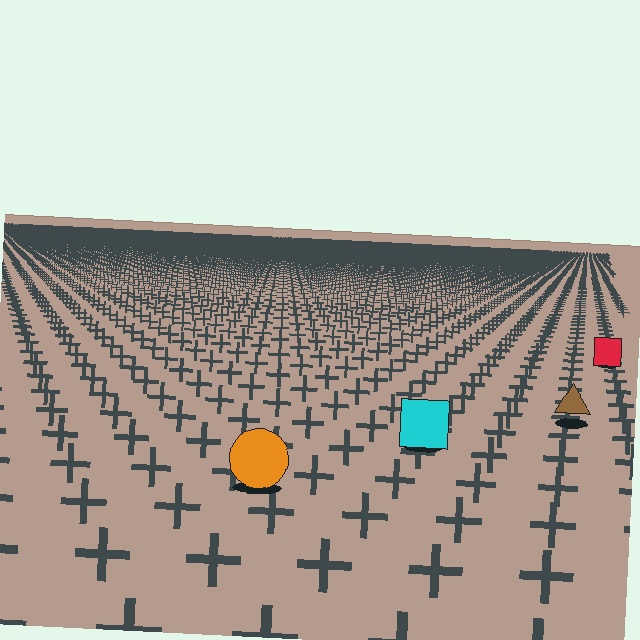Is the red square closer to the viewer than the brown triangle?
No. The brown triangle is closer — you can tell from the texture gradient: the ground texture is coarser near it.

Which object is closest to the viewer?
The orange circle is closest. The texture marks near it are larger and more spread out.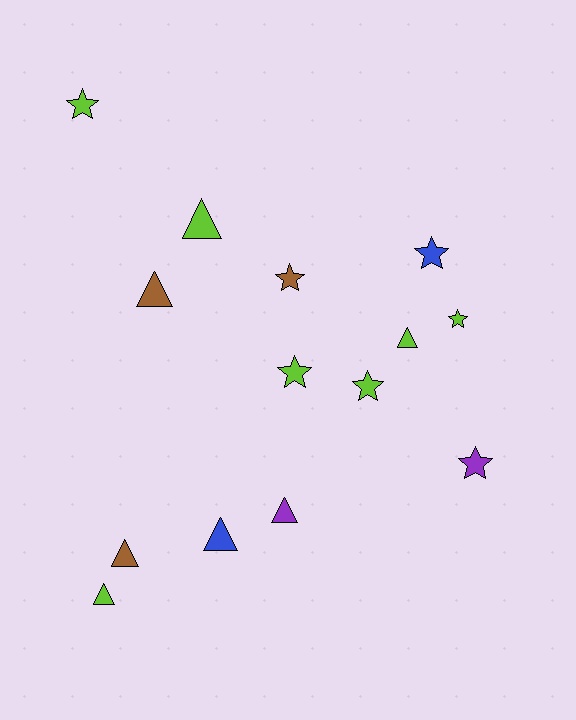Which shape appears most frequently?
Triangle, with 7 objects.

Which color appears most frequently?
Lime, with 7 objects.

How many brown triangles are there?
There are 2 brown triangles.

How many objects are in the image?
There are 14 objects.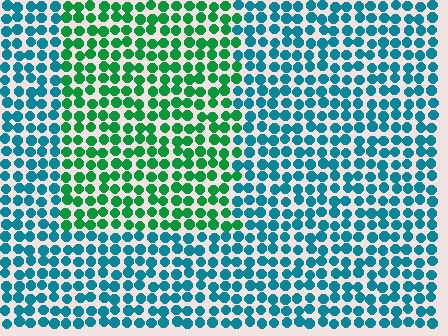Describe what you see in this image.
The image is filled with small teal elements in a uniform arrangement. A rectangle-shaped region is visible where the elements are tinted to a slightly different hue, forming a subtle color boundary.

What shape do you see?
I see a rectangle.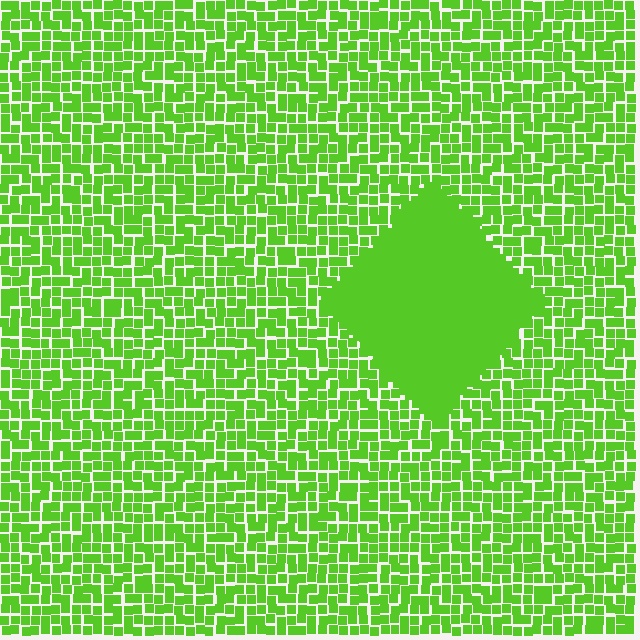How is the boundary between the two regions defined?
The boundary is defined by a change in element density (approximately 2.4x ratio). All elements are the same color, size, and shape.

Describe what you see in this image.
The image contains small lime elements arranged at two different densities. A diamond-shaped region is visible where the elements are more densely packed than the surrounding area.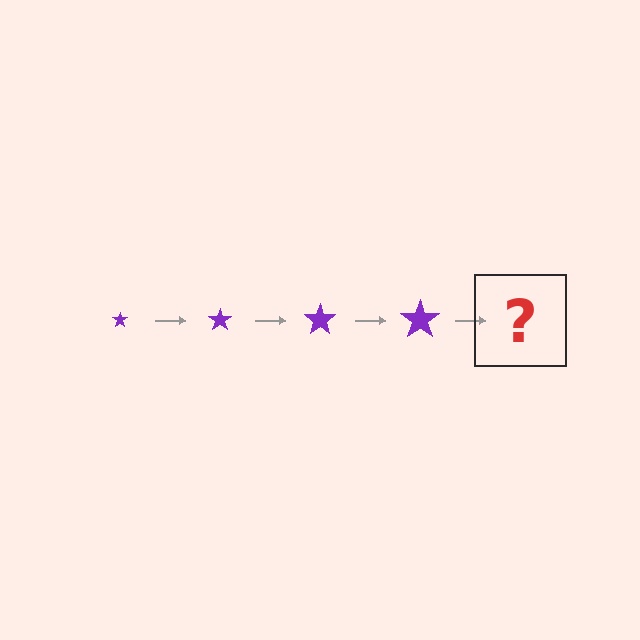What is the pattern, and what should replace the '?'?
The pattern is that the star gets progressively larger each step. The '?' should be a purple star, larger than the previous one.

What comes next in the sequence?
The next element should be a purple star, larger than the previous one.